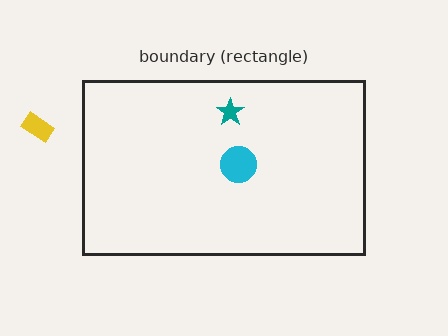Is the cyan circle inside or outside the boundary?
Inside.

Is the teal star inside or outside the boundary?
Inside.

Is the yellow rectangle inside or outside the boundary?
Outside.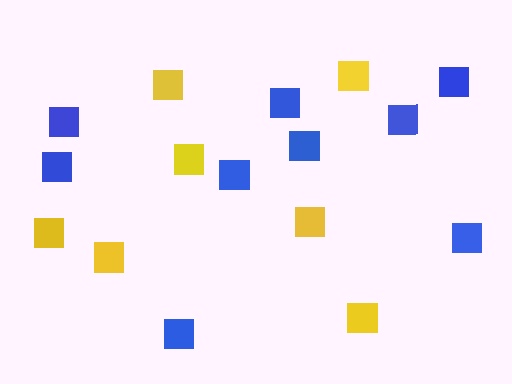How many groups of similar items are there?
There are 2 groups: one group of yellow squares (7) and one group of blue squares (9).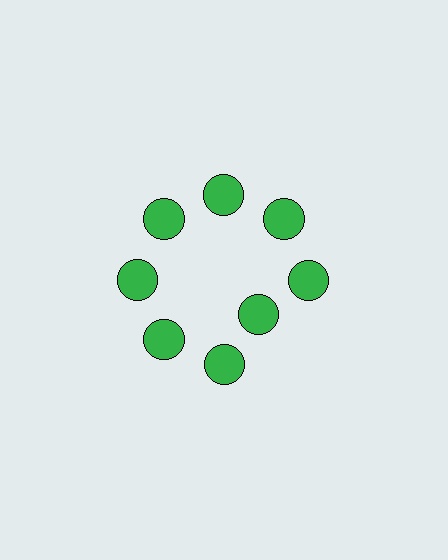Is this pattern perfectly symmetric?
No. The 8 green circles are arranged in a ring, but one element near the 4 o'clock position is pulled inward toward the center, breaking the 8-fold rotational symmetry.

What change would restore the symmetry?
The symmetry would be restored by moving it outward, back onto the ring so that all 8 circles sit at equal angles and equal distance from the center.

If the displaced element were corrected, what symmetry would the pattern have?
It would have 8-fold rotational symmetry — the pattern would map onto itself every 45 degrees.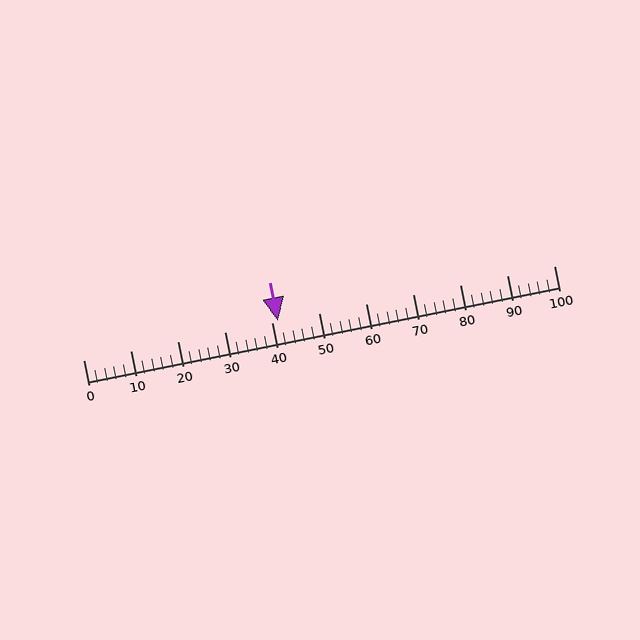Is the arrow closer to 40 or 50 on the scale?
The arrow is closer to 40.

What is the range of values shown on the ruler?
The ruler shows values from 0 to 100.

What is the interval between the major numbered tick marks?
The major tick marks are spaced 10 units apart.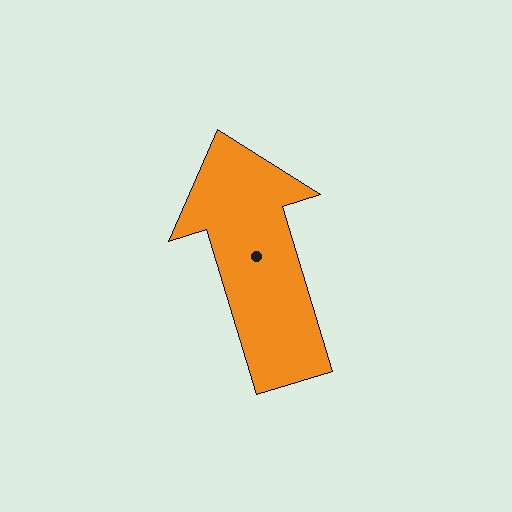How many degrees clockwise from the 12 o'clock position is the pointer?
Approximately 343 degrees.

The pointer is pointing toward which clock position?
Roughly 11 o'clock.